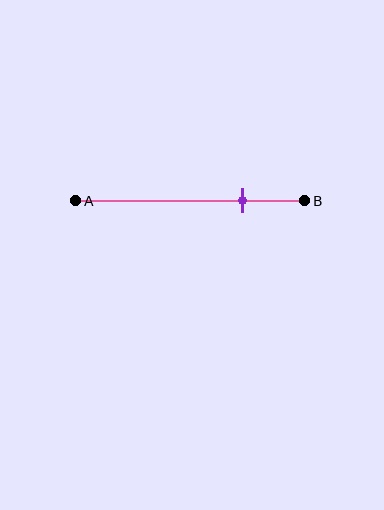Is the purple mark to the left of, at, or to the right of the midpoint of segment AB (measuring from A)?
The purple mark is to the right of the midpoint of segment AB.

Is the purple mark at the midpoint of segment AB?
No, the mark is at about 75% from A, not at the 50% midpoint.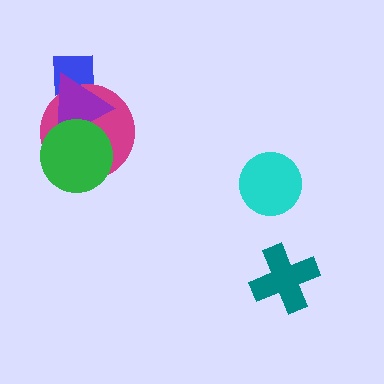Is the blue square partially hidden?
Yes, it is partially covered by another shape.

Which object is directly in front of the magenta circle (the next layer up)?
The purple triangle is directly in front of the magenta circle.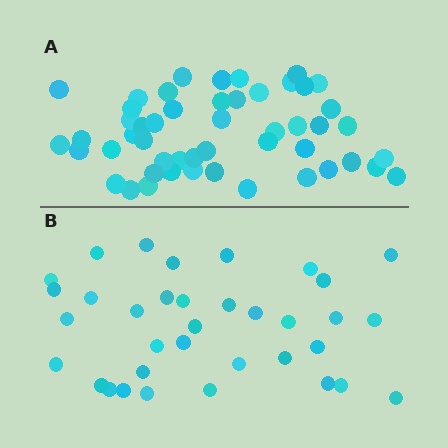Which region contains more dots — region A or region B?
Region A (the top region) has more dots.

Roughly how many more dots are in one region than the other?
Region A has approximately 15 more dots than region B.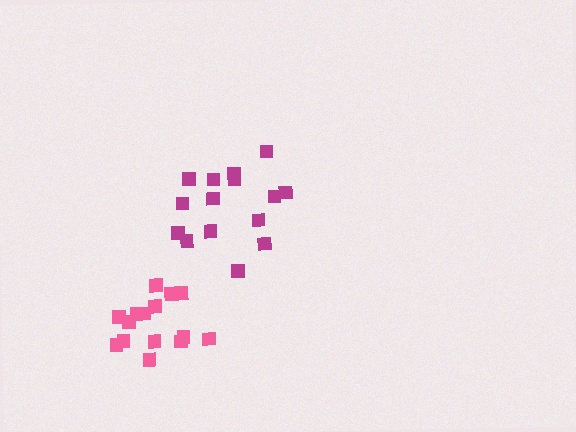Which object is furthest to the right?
The magenta cluster is rightmost.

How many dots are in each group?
Group 1: 15 dots, Group 2: 15 dots (30 total).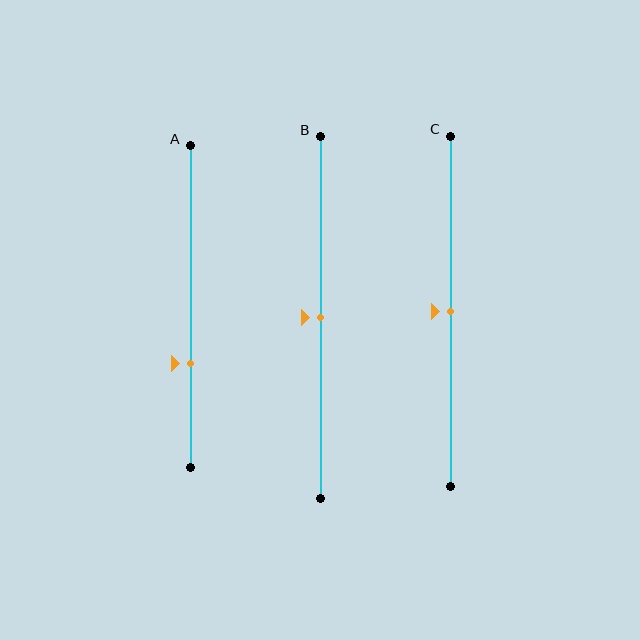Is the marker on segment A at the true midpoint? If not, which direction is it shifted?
No, the marker on segment A is shifted downward by about 18% of the segment length.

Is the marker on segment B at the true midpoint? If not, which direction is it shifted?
Yes, the marker on segment B is at the true midpoint.